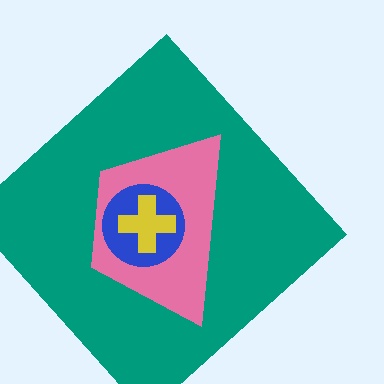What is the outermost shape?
The teal diamond.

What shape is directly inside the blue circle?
The yellow cross.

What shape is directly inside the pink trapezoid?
The blue circle.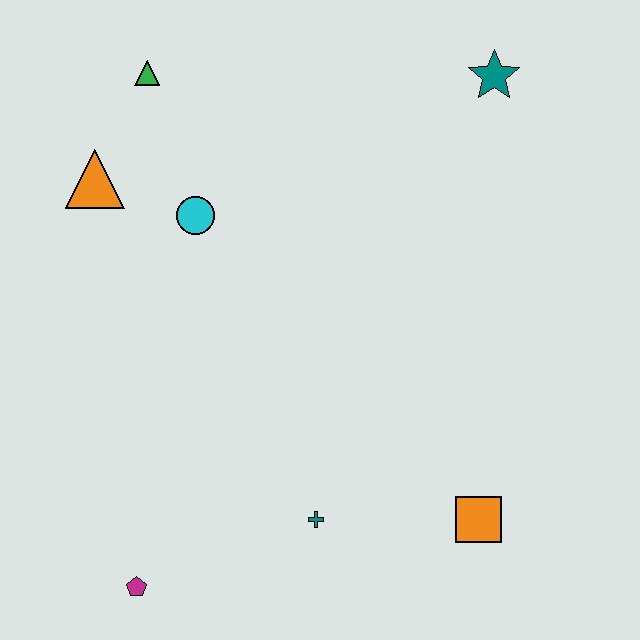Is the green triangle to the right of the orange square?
No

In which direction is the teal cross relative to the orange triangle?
The teal cross is below the orange triangle.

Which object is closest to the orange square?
The teal cross is closest to the orange square.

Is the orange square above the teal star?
No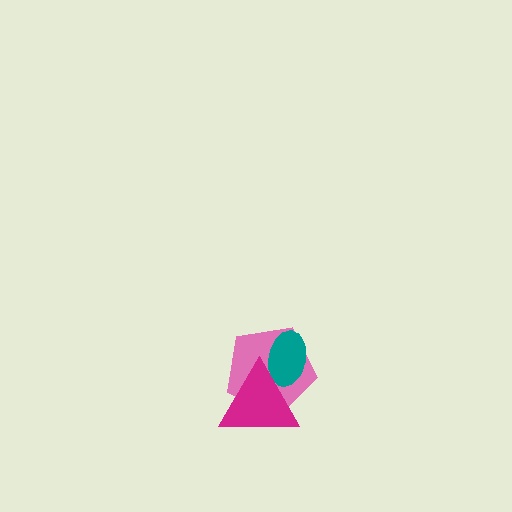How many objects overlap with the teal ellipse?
2 objects overlap with the teal ellipse.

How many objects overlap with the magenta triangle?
2 objects overlap with the magenta triangle.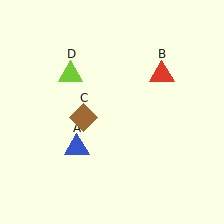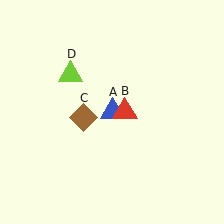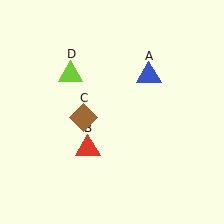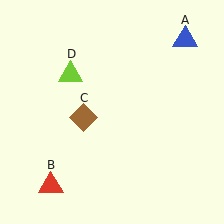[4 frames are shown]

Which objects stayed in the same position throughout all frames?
Brown diamond (object C) and lime triangle (object D) remained stationary.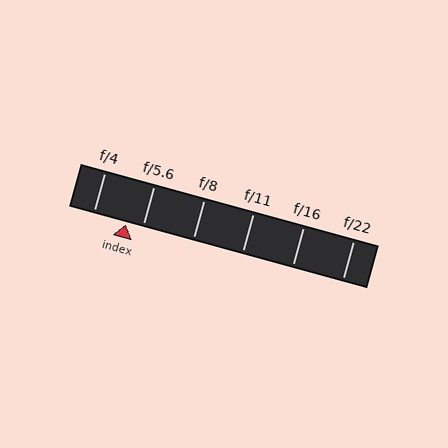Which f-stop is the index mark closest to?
The index mark is closest to f/5.6.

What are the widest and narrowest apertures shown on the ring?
The widest aperture shown is f/4 and the narrowest is f/22.